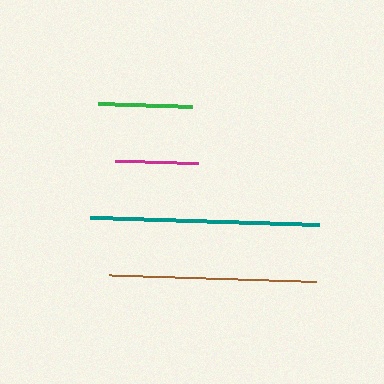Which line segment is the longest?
The teal line is the longest at approximately 229 pixels.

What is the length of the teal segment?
The teal segment is approximately 229 pixels long.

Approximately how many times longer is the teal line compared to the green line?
The teal line is approximately 2.4 times the length of the green line.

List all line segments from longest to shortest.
From longest to shortest: teal, brown, green, magenta.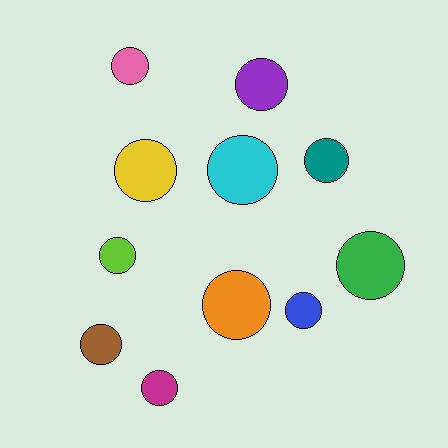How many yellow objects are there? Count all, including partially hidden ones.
There is 1 yellow object.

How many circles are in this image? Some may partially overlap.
There are 11 circles.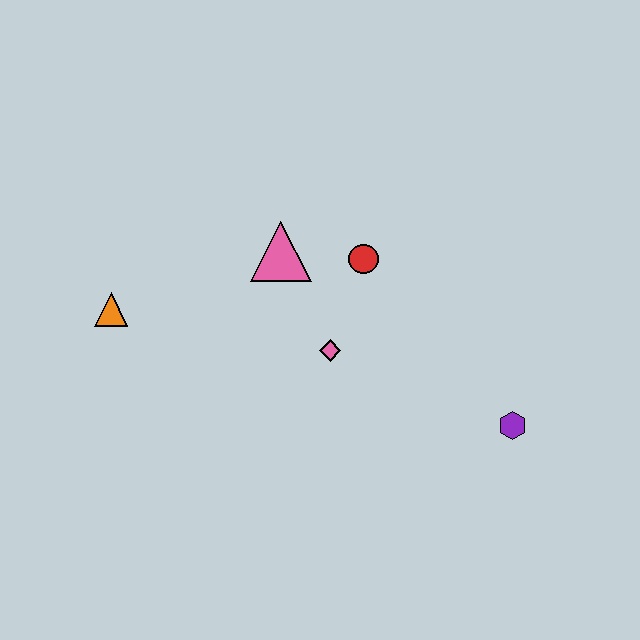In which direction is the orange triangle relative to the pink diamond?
The orange triangle is to the left of the pink diamond.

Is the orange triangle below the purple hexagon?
No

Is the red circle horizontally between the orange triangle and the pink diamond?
No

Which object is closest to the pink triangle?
The red circle is closest to the pink triangle.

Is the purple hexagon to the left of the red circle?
No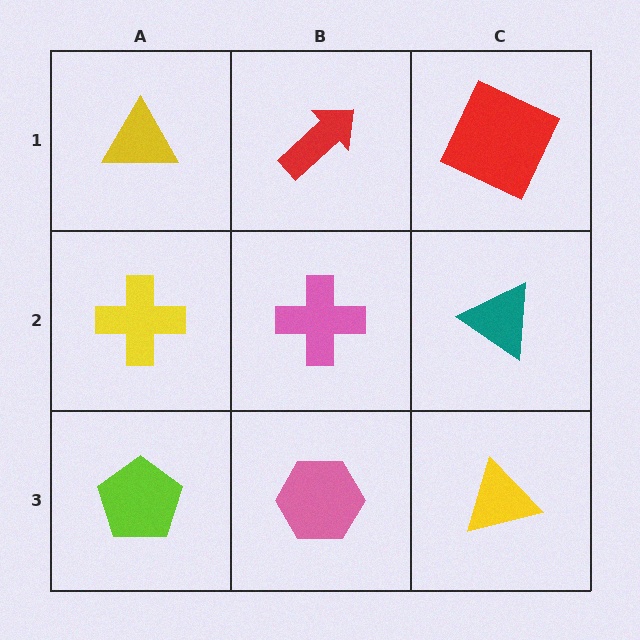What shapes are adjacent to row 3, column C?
A teal triangle (row 2, column C), a pink hexagon (row 3, column B).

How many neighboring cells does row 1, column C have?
2.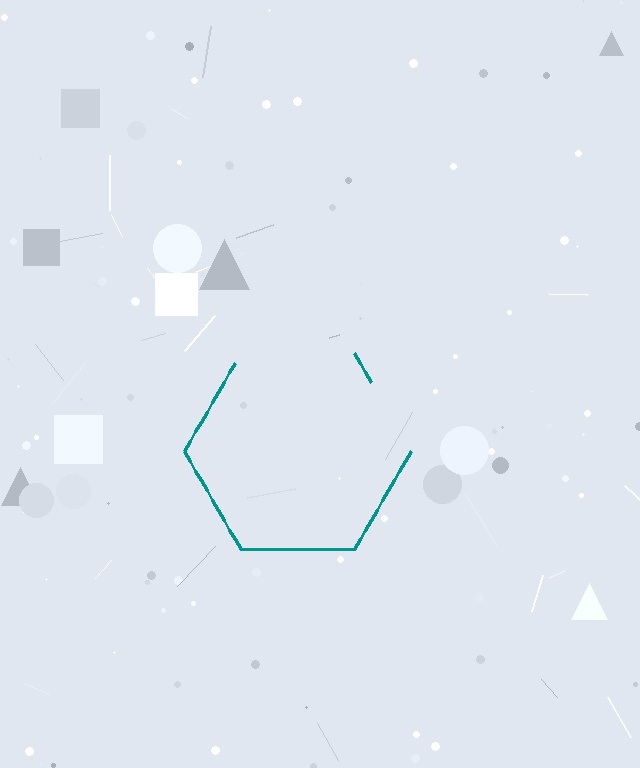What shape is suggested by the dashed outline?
The dashed outline suggests a hexagon.